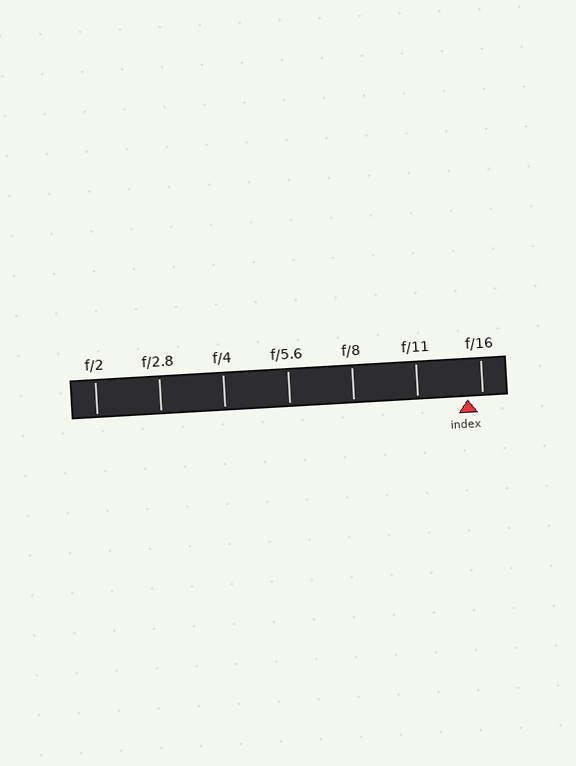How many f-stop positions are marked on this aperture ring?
There are 7 f-stop positions marked.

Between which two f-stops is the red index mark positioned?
The index mark is between f/11 and f/16.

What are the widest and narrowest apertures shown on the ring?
The widest aperture shown is f/2 and the narrowest is f/16.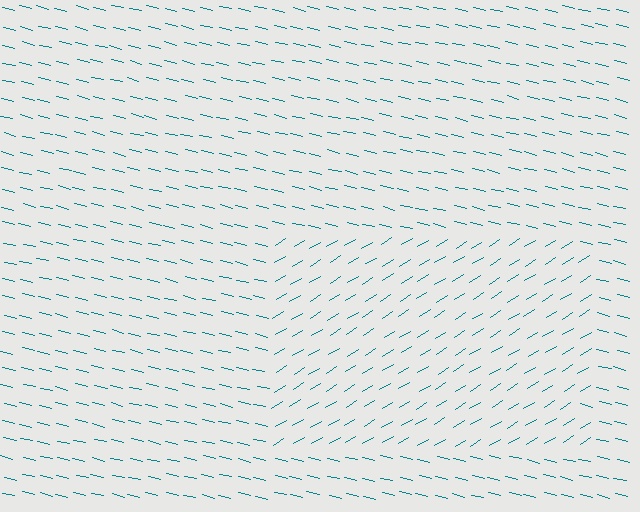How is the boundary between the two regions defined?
The boundary is defined purely by a change in line orientation (approximately 45 degrees difference). All lines are the same color and thickness.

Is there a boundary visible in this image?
Yes, there is a texture boundary formed by a change in line orientation.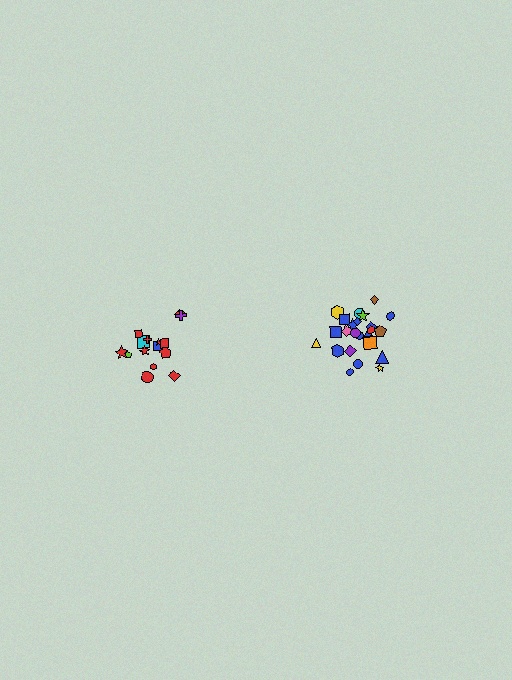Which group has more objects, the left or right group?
The right group.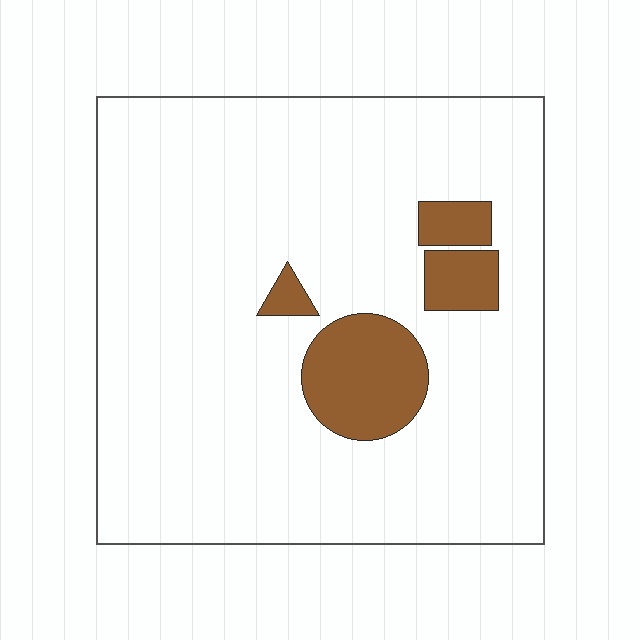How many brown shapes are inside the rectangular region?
4.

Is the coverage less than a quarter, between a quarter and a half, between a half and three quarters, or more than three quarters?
Less than a quarter.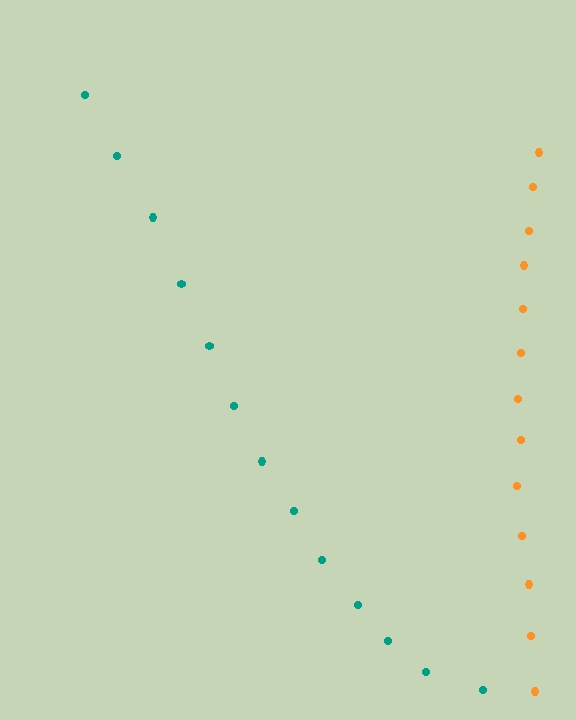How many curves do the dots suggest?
There are 2 distinct paths.